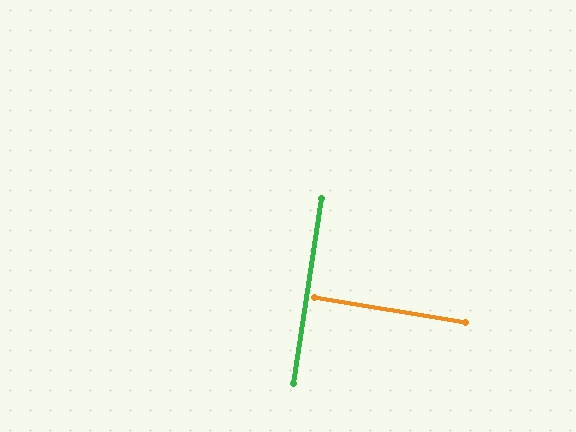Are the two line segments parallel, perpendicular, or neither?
Perpendicular — they meet at approximately 89°.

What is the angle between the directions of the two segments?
Approximately 89 degrees.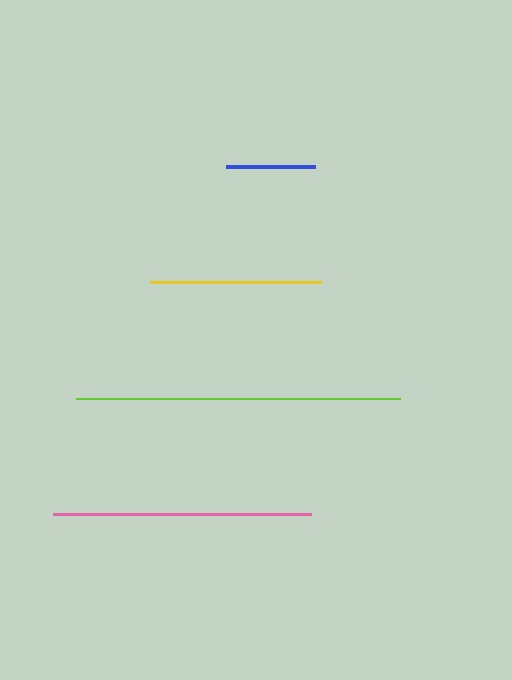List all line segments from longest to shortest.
From longest to shortest: lime, pink, yellow, blue.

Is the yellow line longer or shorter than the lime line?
The lime line is longer than the yellow line.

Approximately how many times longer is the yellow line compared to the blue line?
The yellow line is approximately 1.9 times the length of the blue line.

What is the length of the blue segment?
The blue segment is approximately 89 pixels long.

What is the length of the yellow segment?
The yellow segment is approximately 171 pixels long.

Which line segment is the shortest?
The blue line is the shortest at approximately 89 pixels.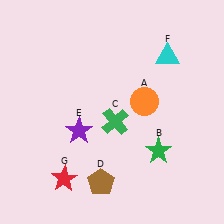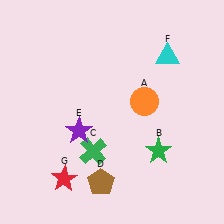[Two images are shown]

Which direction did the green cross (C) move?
The green cross (C) moved down.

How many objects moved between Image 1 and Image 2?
1 object moved between the two images.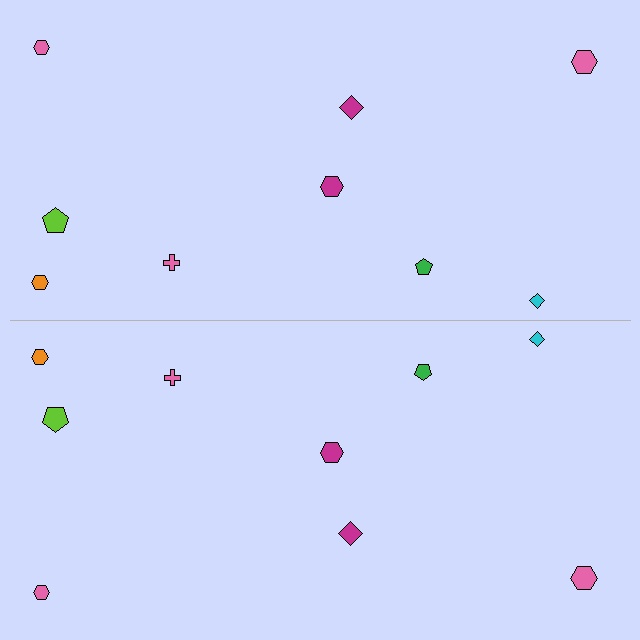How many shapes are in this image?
There are 18 shapes in this image.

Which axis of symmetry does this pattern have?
The pattern has a horizontal axis of symmetry running through the center of the image.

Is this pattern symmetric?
Yes, this pattern has bilateral (reflection) symmetry.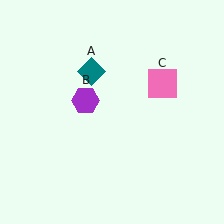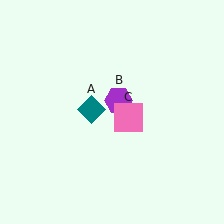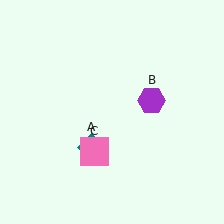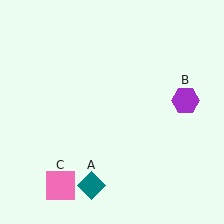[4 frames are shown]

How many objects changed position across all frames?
3 objects changed position: teal diamond (object A), purple hexagon (object B), pink square (object C).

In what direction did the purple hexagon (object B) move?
The purple hexagon (object B) moved right.